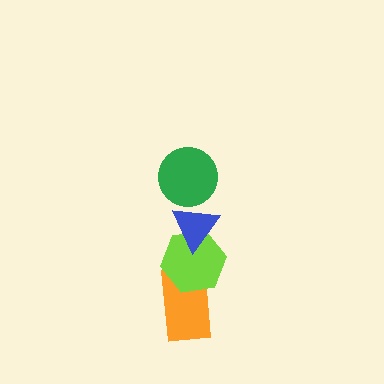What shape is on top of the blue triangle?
The green circle is on top of the blue triangle.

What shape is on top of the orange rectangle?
The lime hexagon is on top of the orange rectangle.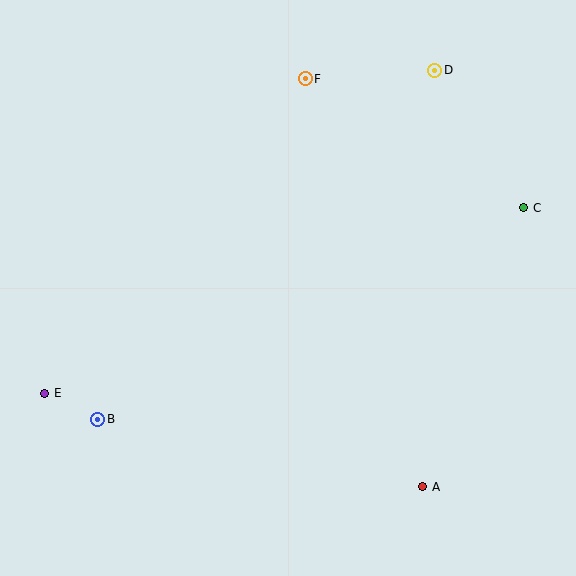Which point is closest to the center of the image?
Point F at (305, 79) is closest to the center.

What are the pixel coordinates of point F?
Point F is at (305, 79).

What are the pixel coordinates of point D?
Point D is at (435, 70).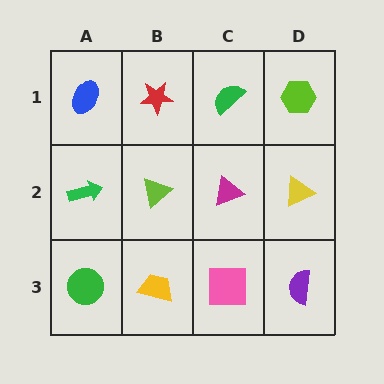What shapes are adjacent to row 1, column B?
A lime triangle (row 2, column B), a blue ellipse (row 1, column A), a green semicircle (row 1, column C).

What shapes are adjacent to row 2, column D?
A lime hexagon (row 1, column D), a purple semicircle (row 3, column D), a magenta triangle (row 2, column C).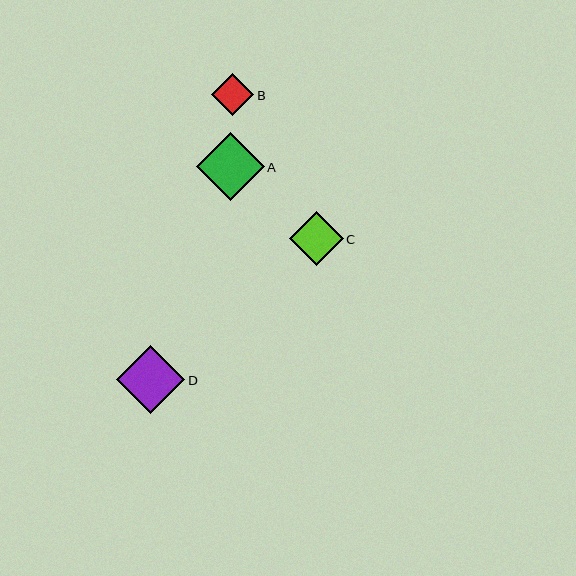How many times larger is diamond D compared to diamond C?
Diamond D is approximately 1.3 times the size of diamond C.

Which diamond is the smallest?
Diamond B is the smallest with a size of approximately 42 pixels.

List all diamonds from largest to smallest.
From largest to smallest: D, A, C, B.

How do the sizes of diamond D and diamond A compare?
Diamond D and diamond A are approximately the same size.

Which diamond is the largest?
Diamond D is the largest with a size of approximately 68 pixels.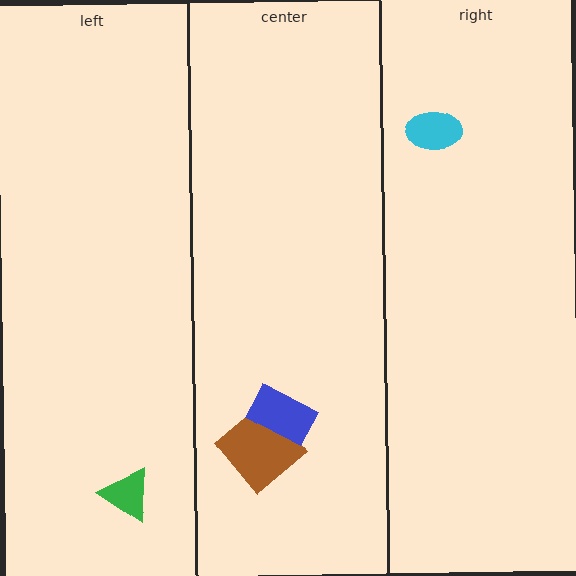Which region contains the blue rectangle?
The center region.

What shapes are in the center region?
The brown diamond, the blue rectangle.